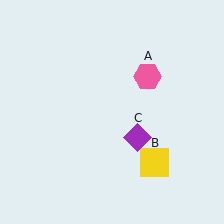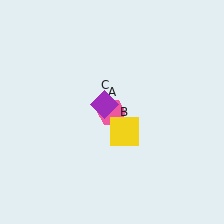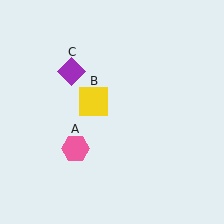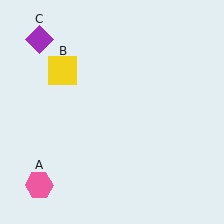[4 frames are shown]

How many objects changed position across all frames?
3 objects changed position: pink hexagon (object A), yellow square (object B), purple diamond (object C).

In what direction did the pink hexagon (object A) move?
The pink hexagon (object A) moved down and to the left.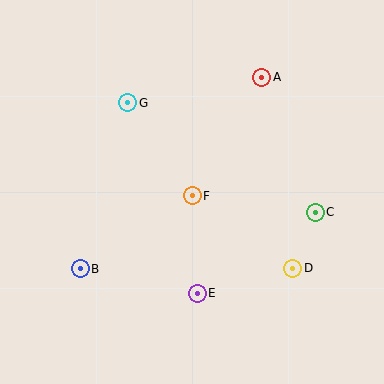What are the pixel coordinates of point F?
Point F is at (192, 196).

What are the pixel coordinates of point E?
Point E is at (197, 293).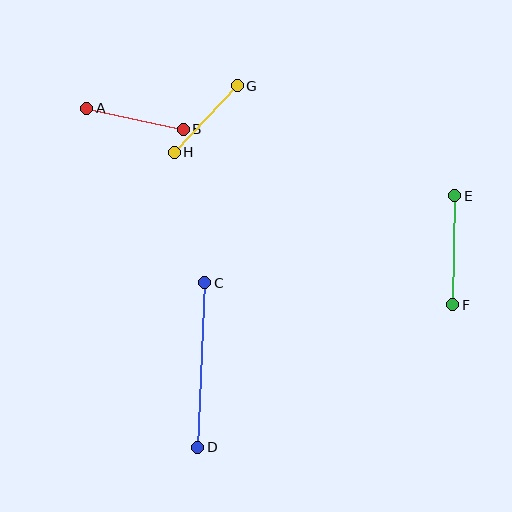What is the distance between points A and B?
The distance is approximately 98 pixels.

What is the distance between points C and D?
The distance is approximately 165 pixels.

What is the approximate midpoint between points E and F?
The midpoint is at approximately (454, 250) pixels.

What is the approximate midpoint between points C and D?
The midpoint is at approximately (201, 365) pixels.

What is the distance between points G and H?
The distance is approximately 91 pixels.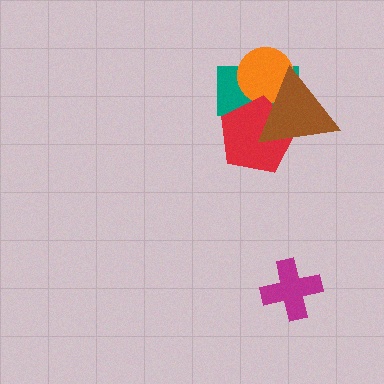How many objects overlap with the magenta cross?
0 objects overlap with the magenta cross.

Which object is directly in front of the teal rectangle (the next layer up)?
The orange circle is directly in front of the teal rectangle.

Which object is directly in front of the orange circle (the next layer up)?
The red pentagon is directly in front of the orange circle.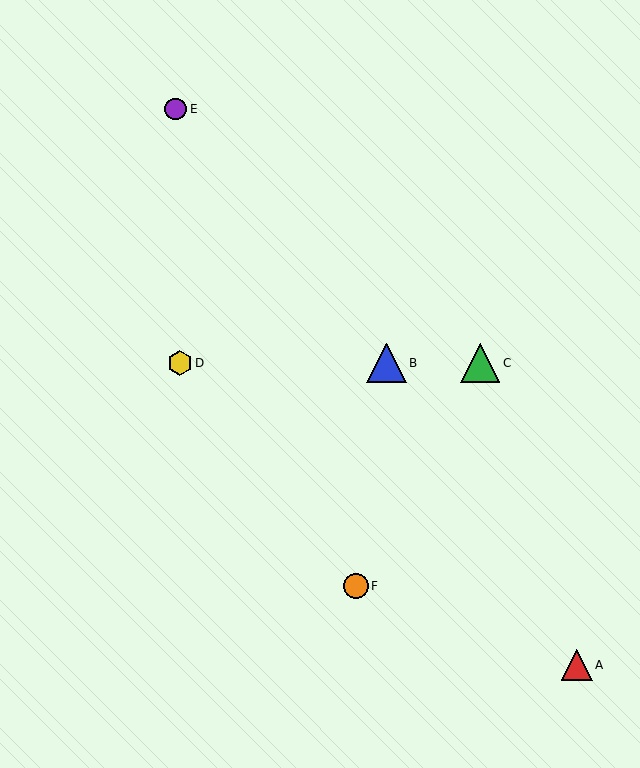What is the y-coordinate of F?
Object F is at y≈586.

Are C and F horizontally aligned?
No, C is at y≈363 and F is at y≈586.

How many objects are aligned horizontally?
3 objects (B, C, D) are aligned horizontally.